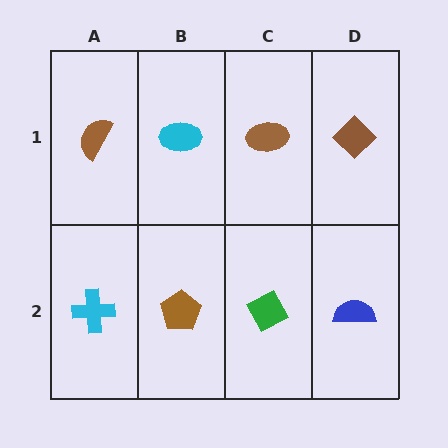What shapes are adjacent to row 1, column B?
A brown pentagon (row 2, column B), a brown semicircle (row 1, column A), a brown ellipse (row 1, column C).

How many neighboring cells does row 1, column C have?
3.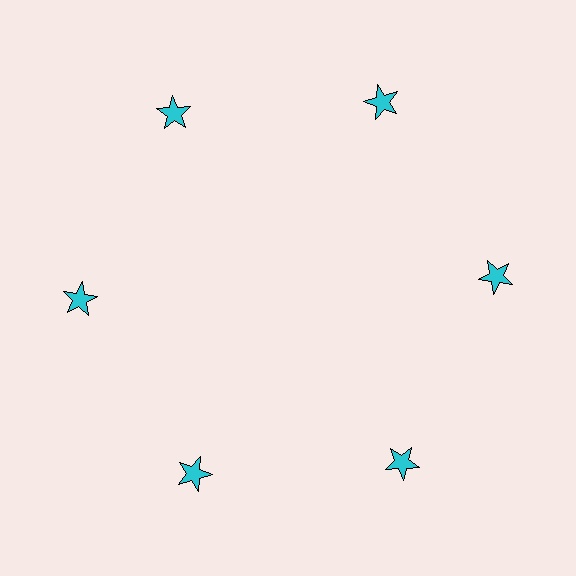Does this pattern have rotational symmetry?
Yes, this pattern has 6-fold rotational symmetry. It looks the same after rotating 60 degrees around the center.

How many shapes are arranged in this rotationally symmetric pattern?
There are 6 shapes, arranged in 6 groups of 1.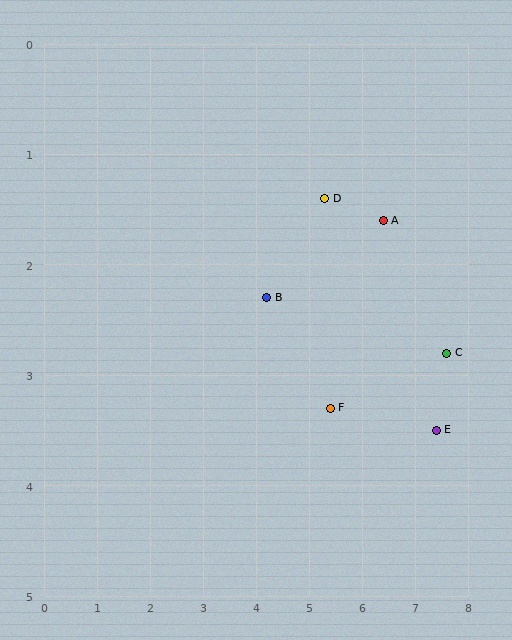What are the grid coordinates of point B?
Point B is at approximately (4.2, 2.3).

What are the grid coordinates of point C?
Point C is at approximately (7.6, 2.8).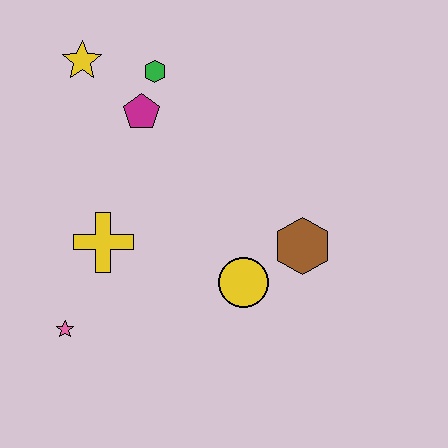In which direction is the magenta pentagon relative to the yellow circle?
The magenta pentagon is above the yellow circle.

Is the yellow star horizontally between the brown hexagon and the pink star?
Yes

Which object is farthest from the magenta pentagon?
The pink star is farthest from the magenta pentagon.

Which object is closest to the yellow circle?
The brown hexagon is closest to the yellow circle.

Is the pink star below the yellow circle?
Yes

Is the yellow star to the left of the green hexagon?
Yes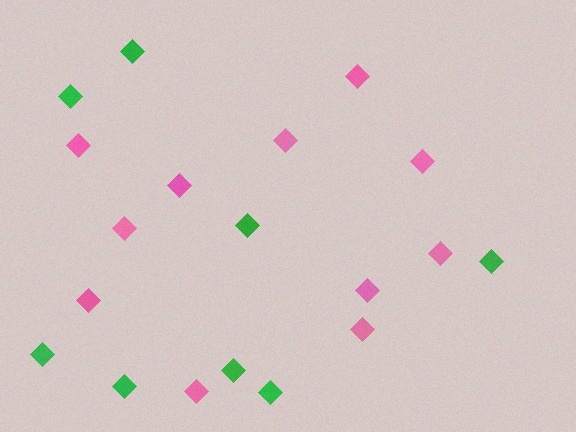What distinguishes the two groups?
There are 2 groups: one group of green diamonds (8) and one group of pink diamonds (11).